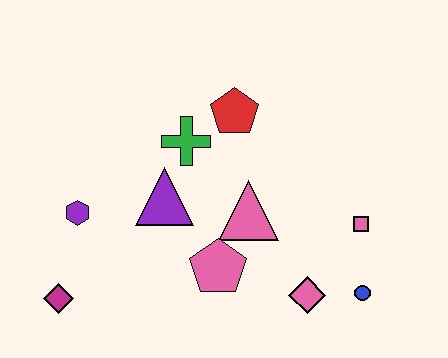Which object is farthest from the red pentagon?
The magenta diamond is farthest from the red pentagon.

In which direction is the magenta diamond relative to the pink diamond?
The magenta diamond is to the left of the pink diamond.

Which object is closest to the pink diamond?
The blue circle is closest to the pink diamond.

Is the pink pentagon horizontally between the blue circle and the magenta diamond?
Yes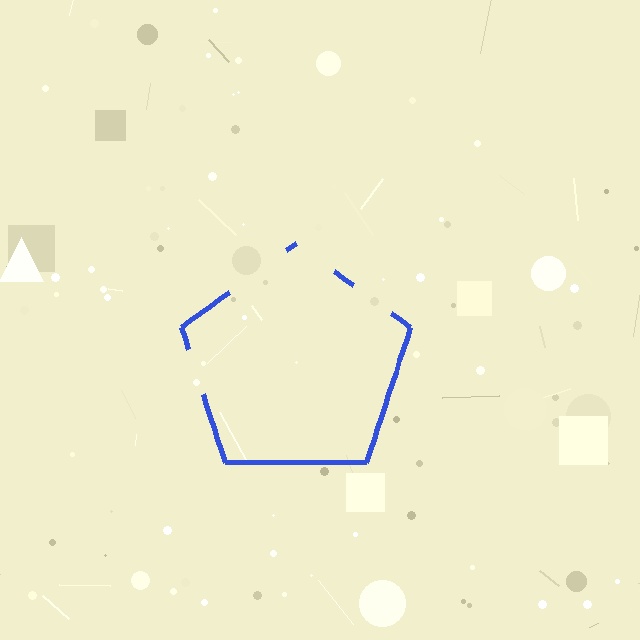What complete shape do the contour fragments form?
The contour fragments form a pentagon.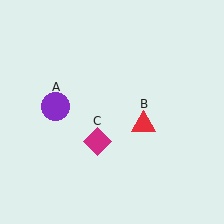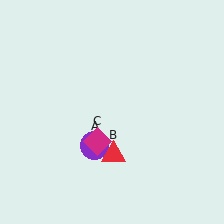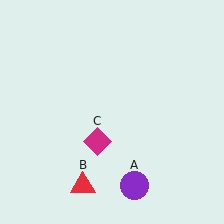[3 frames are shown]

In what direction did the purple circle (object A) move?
The purple circle (object A) moved down and to the right.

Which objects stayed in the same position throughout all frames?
Magenta diamond (object C) remained stationary.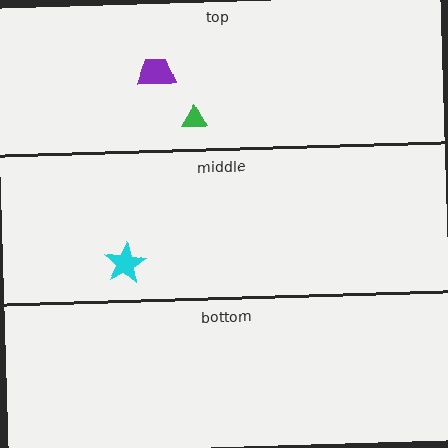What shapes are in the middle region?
The cyan star.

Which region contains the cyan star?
The middle region.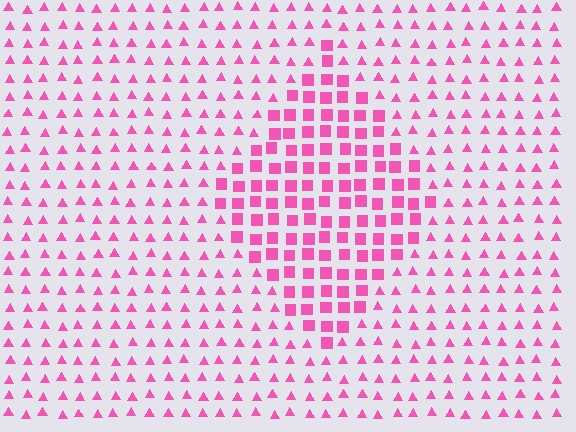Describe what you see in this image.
The image is filled with small pink elements arranged in a uniform grid. A diamond-shaped region contains squares, while the surrounding area contains triangles. The boundary is defined purely by the change in element shape.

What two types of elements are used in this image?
The image uses squares inside the diamond region and triangles outside it.